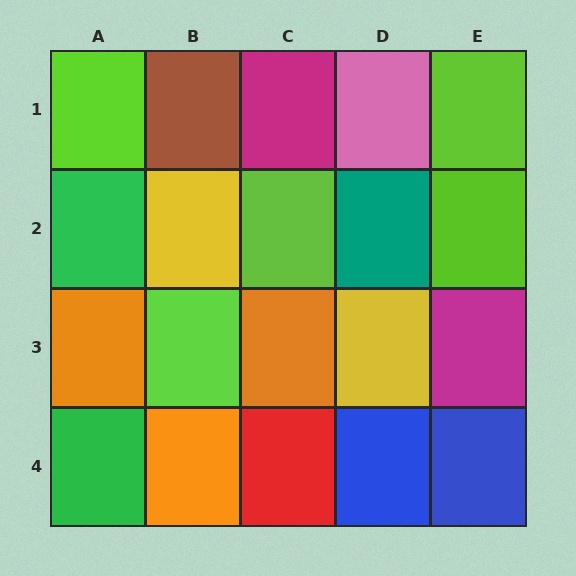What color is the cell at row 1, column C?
Magenta.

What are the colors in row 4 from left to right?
Green, orange, red, blue, blue.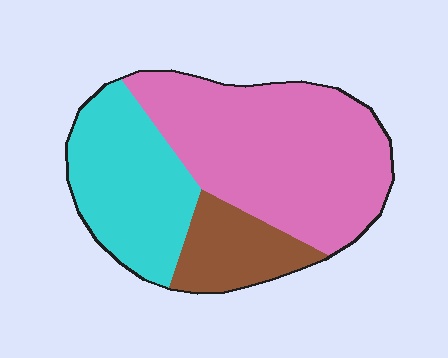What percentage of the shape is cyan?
Cyan takes up about one third (1/3) of the shape.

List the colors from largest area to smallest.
From largest to smallest: pink, cyan, brown.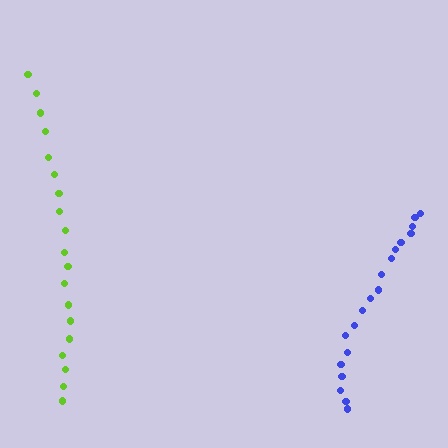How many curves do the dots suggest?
There are 2 distinct paths.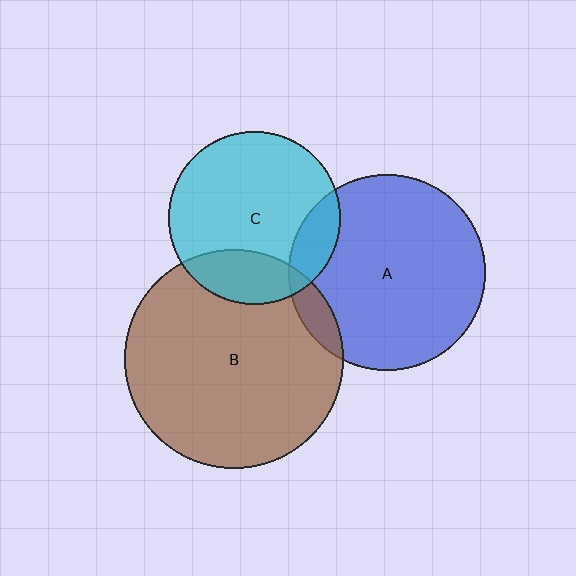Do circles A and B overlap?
Yes.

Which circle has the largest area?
Circle B (brown).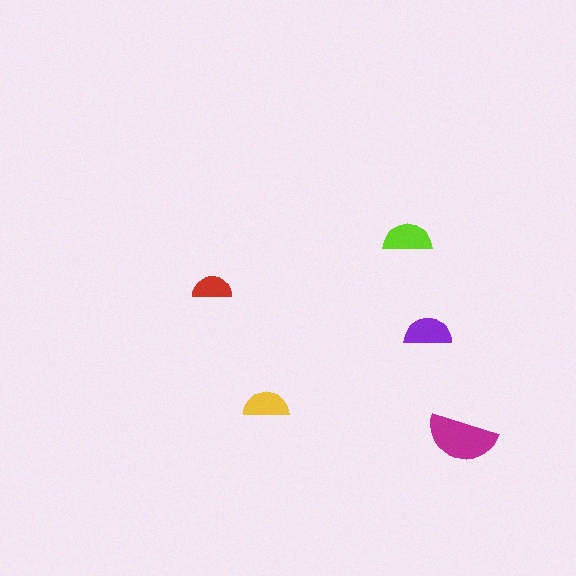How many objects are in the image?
There are 5 objects in the image.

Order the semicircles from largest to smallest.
the magenta one, the lime one, the purple one, the yellow one, the red one.